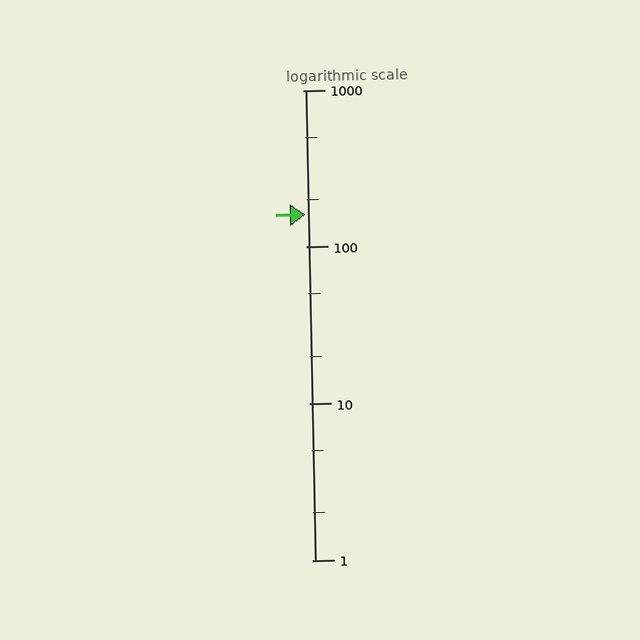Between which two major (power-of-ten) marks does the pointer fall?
The pointer is between 100 and 1000.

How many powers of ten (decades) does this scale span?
The scale spans 3 decades, from 1 to 1000.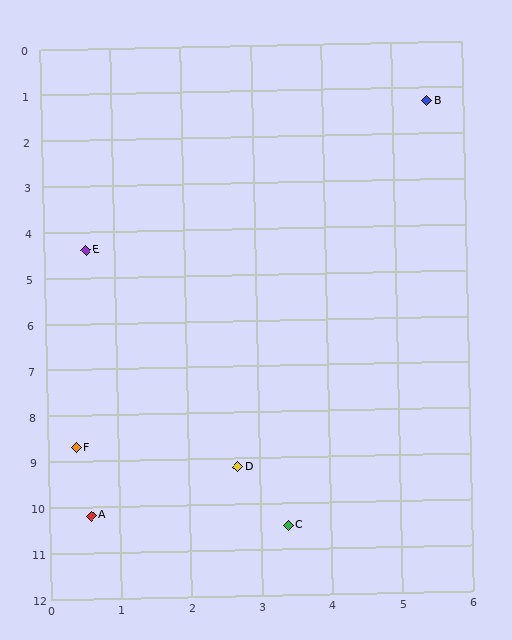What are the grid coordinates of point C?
Point C is at approximately (3.4, 10.5).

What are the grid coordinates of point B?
Point B is at approximately (5.5, 1.3).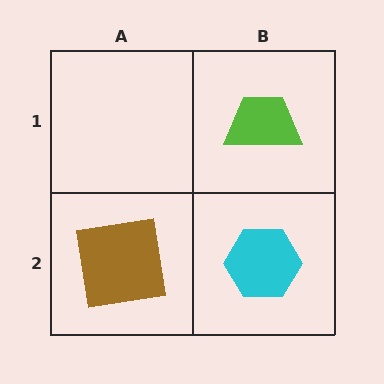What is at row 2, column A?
A brown square.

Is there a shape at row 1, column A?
No, that cell is empty.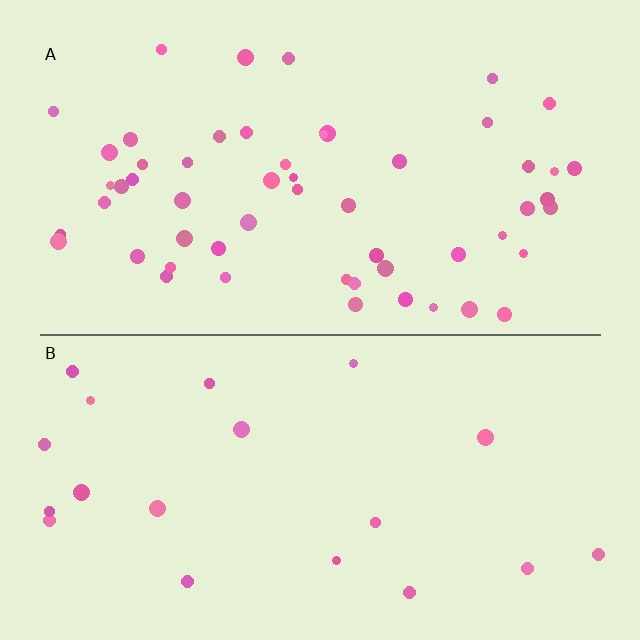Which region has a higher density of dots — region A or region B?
A (the top).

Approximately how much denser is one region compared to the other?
Approximately 2.9× — region A over region B.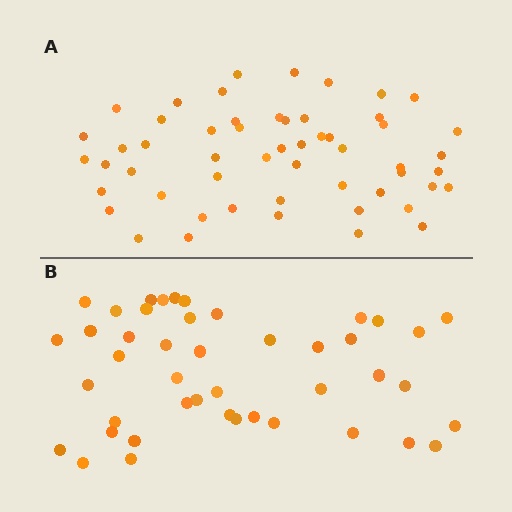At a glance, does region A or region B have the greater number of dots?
Region A (the top region) has more dots.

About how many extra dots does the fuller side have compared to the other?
Region A has roughly 10 or so more dots than region B.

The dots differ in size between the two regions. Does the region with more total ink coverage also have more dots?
No. Region B has more total ink coverage because its dots are larger, but region A actually contains more individual dots. Total area can be misleading — the number of items is what matters here.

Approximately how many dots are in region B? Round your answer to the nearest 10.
About 40 dots. (The exact count is 44, which rounds to 40.)